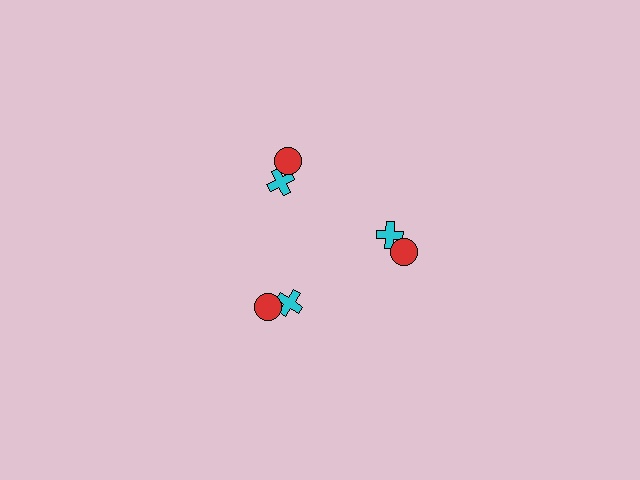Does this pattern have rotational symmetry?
Yes, this pattern has 3-fold rotational symmetry. It looks the same after rotating 120 degrees around the center.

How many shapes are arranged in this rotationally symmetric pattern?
There are 6 shapes, arranged in 3 groups of 2.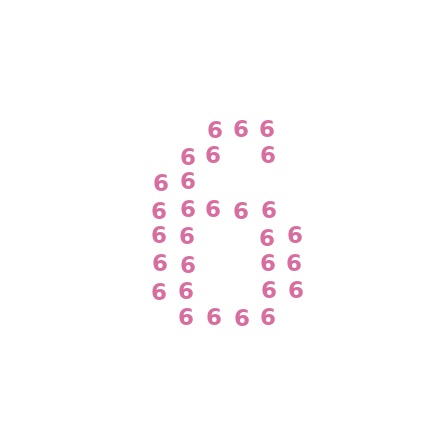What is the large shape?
The large shape is the digit 6.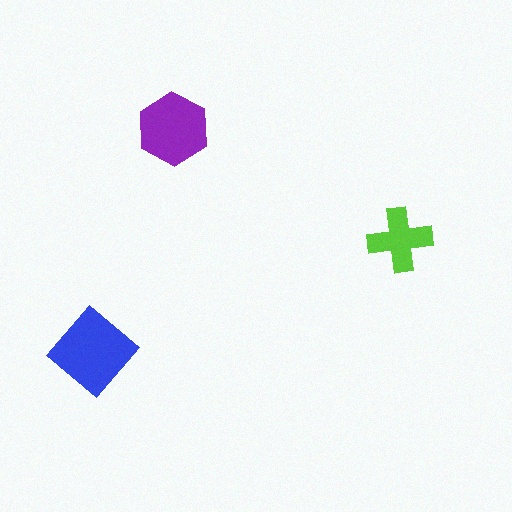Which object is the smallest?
The lime cross.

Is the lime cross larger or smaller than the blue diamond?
Smaller.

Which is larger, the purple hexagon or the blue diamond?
The blue diamond.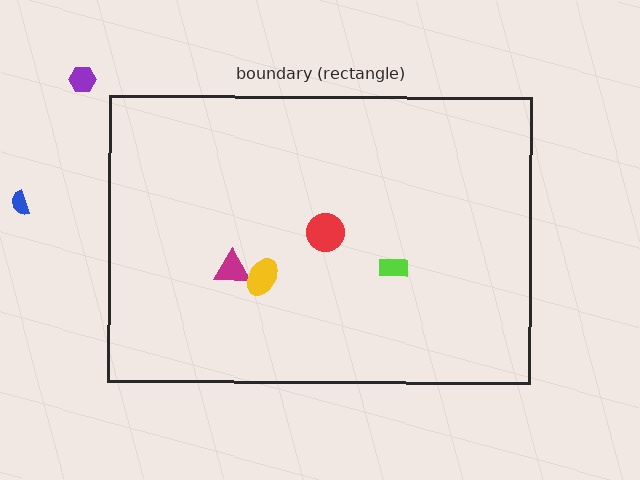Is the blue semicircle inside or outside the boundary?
Outside.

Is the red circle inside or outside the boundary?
Inside.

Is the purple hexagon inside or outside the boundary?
Outside.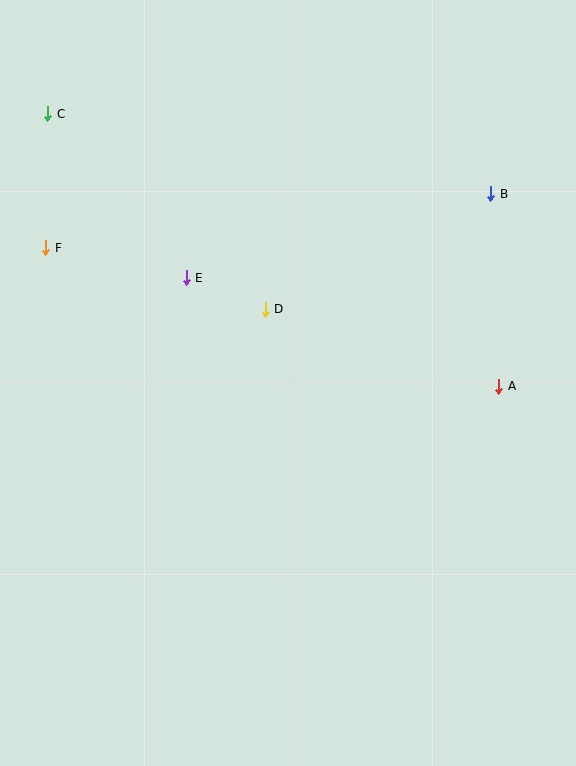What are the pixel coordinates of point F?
Point F is at (46, 248).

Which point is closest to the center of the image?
Point D at (265, 309) is closest to the center.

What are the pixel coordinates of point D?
Point D is at (265, 309).